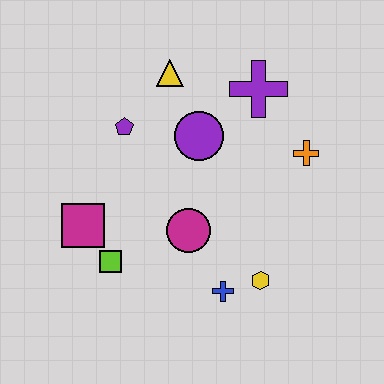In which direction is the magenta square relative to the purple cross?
The magenta square is to the left of the purple cross.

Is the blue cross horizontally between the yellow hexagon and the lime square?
Yes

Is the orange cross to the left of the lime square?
No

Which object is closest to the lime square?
The magenta square is closest to the lime square.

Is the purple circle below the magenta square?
No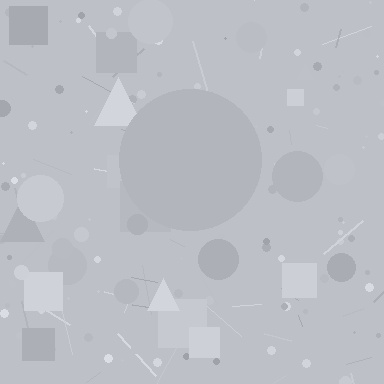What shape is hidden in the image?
A circle is hidden in the image.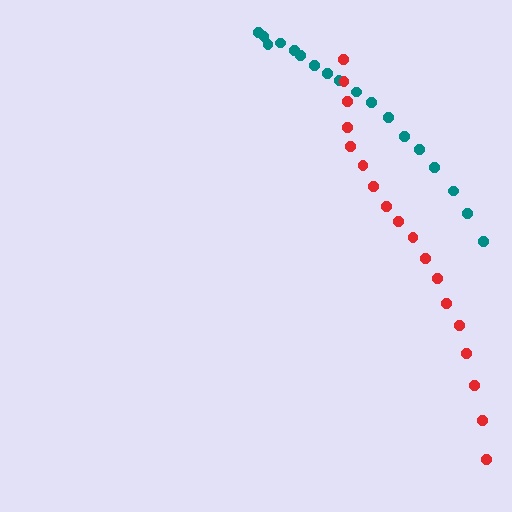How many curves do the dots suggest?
There are 2 distinct paths.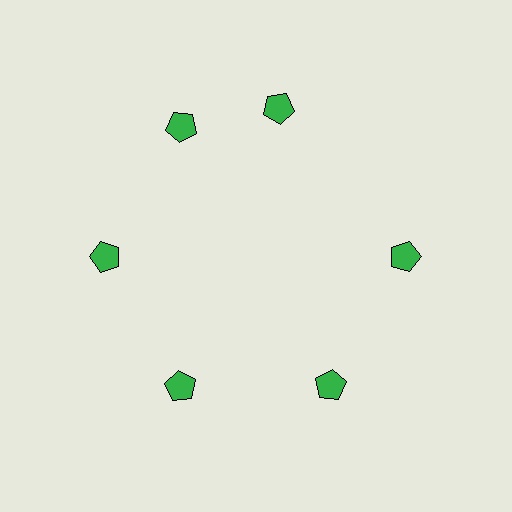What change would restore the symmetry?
The symmetry would be restored by rotating it back into even spacing with its neighbors so that all 6 pentagons sit at equal angles and equal distance from the center.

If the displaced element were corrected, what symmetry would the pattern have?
It would have 6-fold rotational symmetry — the pattern would map onto itself every 60 degrees.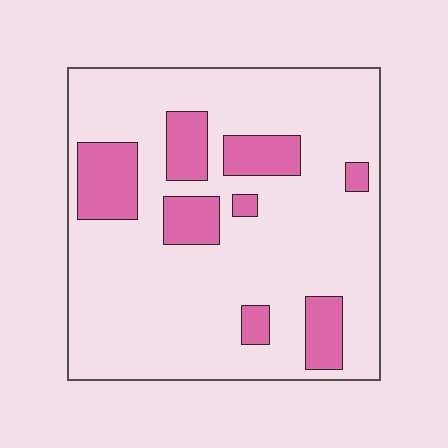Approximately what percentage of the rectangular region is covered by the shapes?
Approximately 20%.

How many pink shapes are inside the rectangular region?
8.